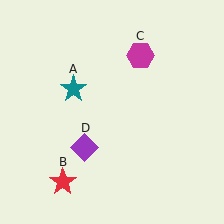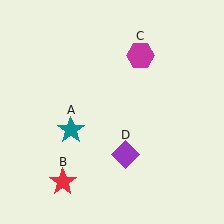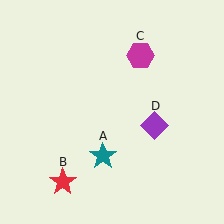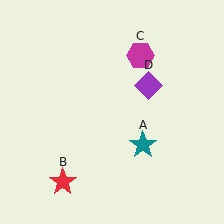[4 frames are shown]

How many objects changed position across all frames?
2 objects changed position: teal star (object A), purple diamond (object D).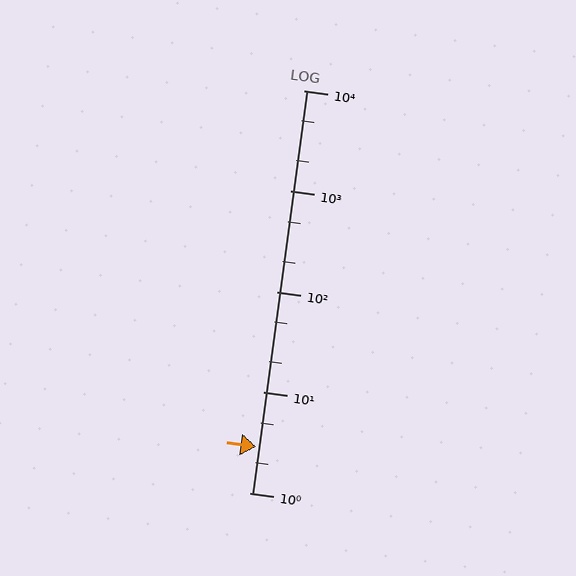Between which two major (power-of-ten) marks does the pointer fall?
The pointer is between 1 and 10.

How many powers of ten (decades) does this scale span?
The scale spans 4 decades, from 1 to 10000.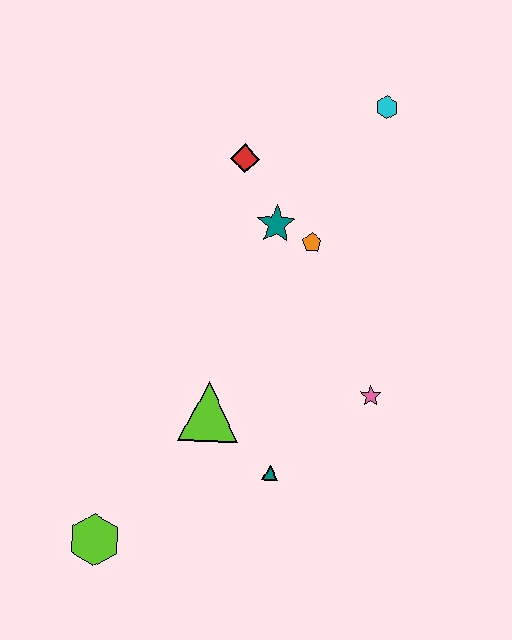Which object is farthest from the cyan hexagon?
The lime hexagon is farthest from the cyan hexagon.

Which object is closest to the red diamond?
The teal star is closest to the red diamond.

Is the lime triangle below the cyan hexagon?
Yes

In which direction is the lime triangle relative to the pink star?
The lime triangle is to the left of the pink star.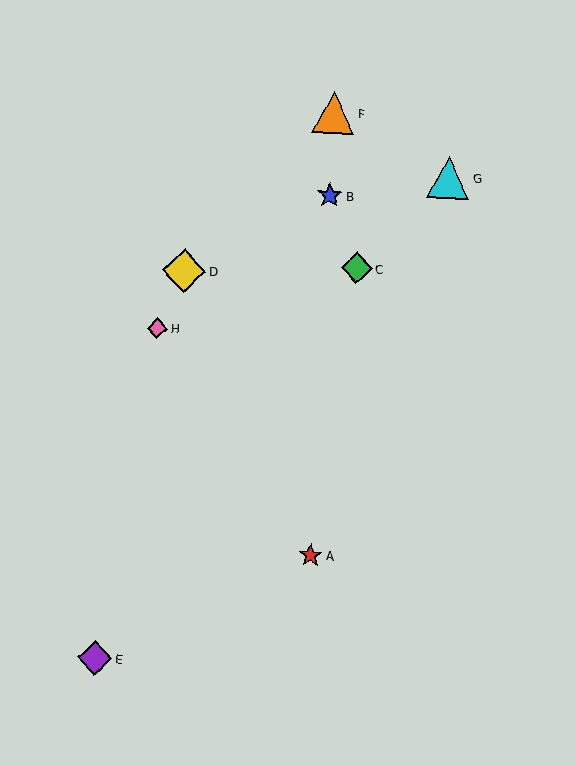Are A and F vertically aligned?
Yes, both are at x≈311.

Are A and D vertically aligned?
No, A is at x≈311 and D is at x≈184.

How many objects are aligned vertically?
3 objects (A, B, F) are aligned vertically.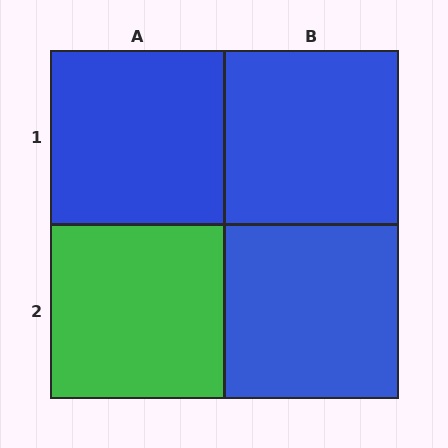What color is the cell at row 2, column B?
Blue.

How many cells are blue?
3 cells are blue.